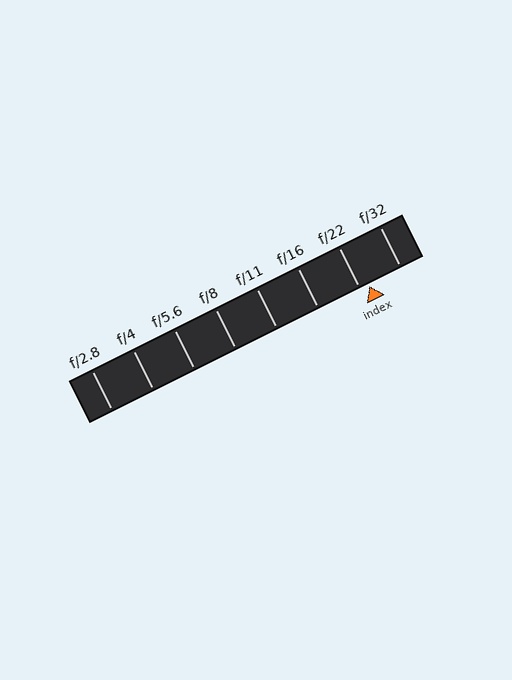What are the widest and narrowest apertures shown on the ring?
The widest aperture shown is f/2.8 and the narrowest is f/32.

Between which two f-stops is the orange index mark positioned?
The index mark is between f/22 and f/32.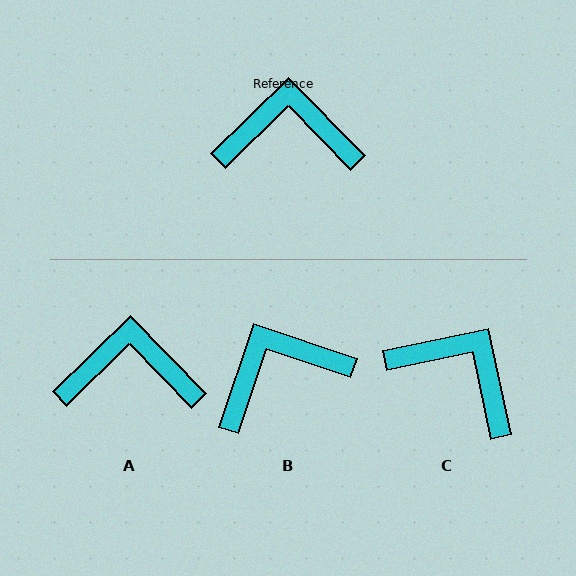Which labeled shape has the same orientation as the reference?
A.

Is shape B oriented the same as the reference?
No, it is off by about 27 degrees.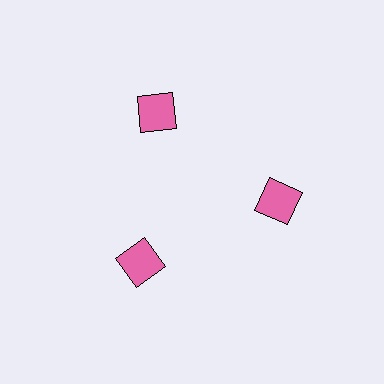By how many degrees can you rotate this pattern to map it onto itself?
The pattern maps onto itself every 120 degrees of rotation.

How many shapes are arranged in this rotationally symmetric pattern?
There are 3 shapes, arranged in 3 groups of 1.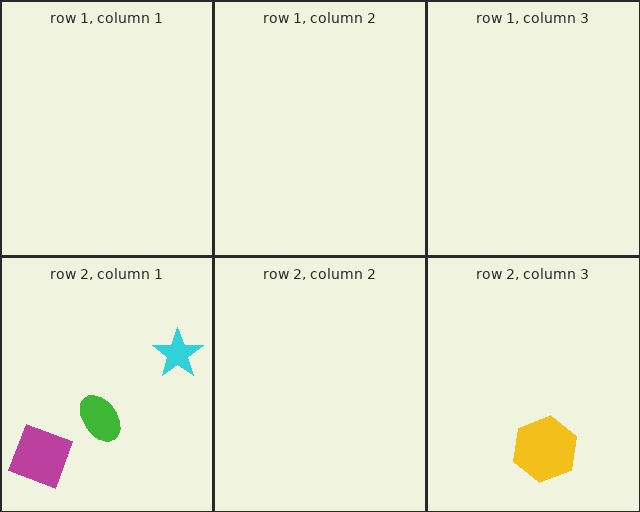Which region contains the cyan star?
The row 2, column 1 region.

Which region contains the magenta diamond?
The row 2, column 1 region.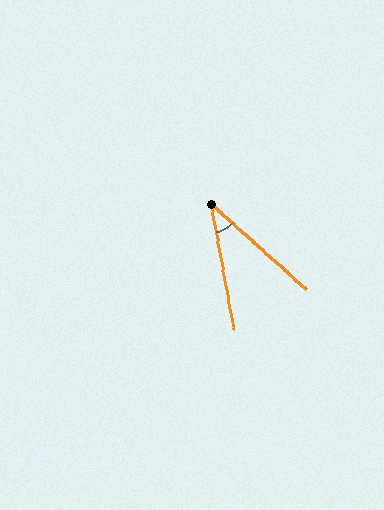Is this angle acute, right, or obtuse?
It is acute.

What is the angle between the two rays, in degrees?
Approximately 38 degrees.